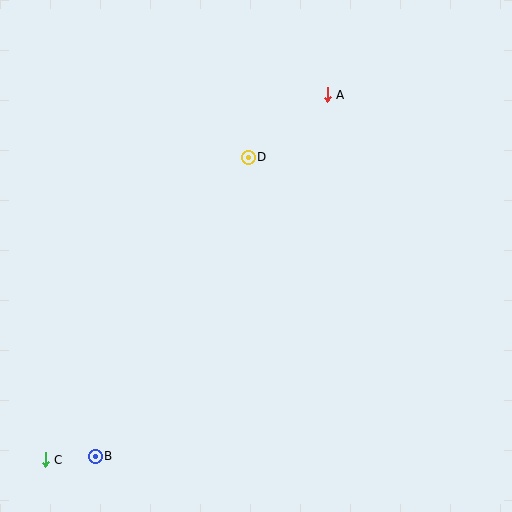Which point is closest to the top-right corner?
Point A is closest to the top-right corner.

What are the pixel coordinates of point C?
Point C is at (45, 460).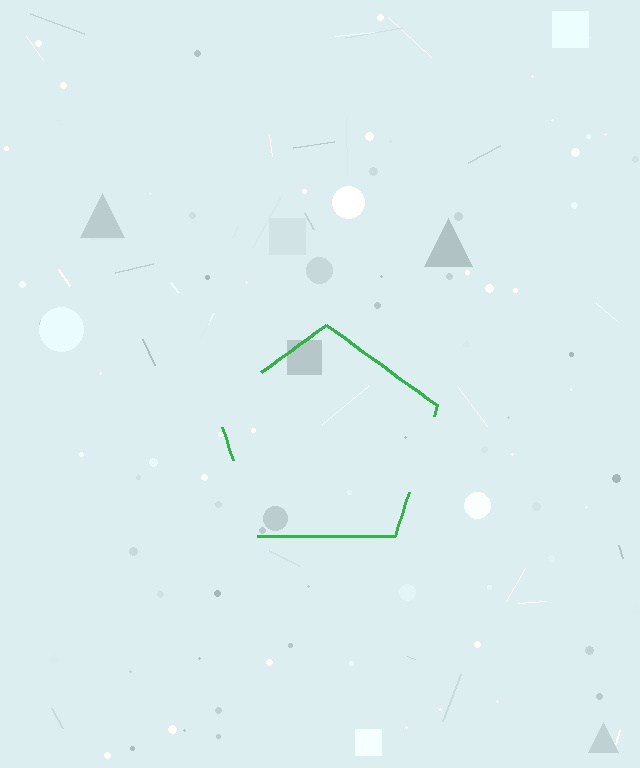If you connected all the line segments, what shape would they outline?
They would outline a pentagon.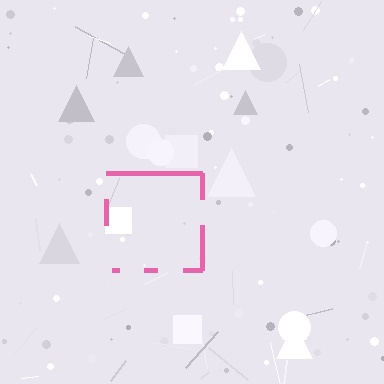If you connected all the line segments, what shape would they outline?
They would outline a square.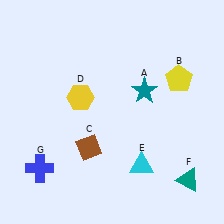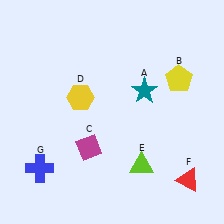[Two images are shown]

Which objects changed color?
C changed from brown to magenta. E changed from cyan to lime. F changed from teal to red.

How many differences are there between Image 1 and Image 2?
There are 3 differences between the two images.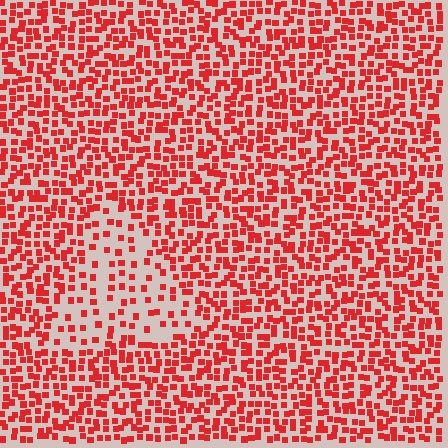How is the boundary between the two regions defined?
The boundary is defined by a change in element density (approximately 2.3x ratio). All elements are the same color, size, and shape.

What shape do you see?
I see a triangle.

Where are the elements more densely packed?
The elements are more densely packed outside the triangle boundary.